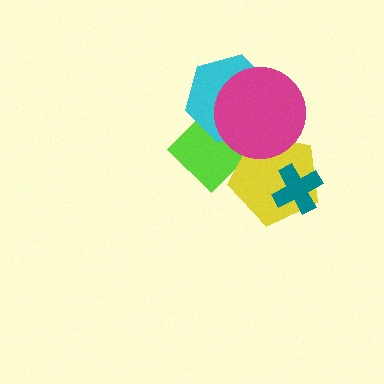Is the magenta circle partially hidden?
No, no other shape covers it.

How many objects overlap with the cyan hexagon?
2 objects overlap with the cyan hexagon.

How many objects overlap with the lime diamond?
3 objects overlap with the lime diamond.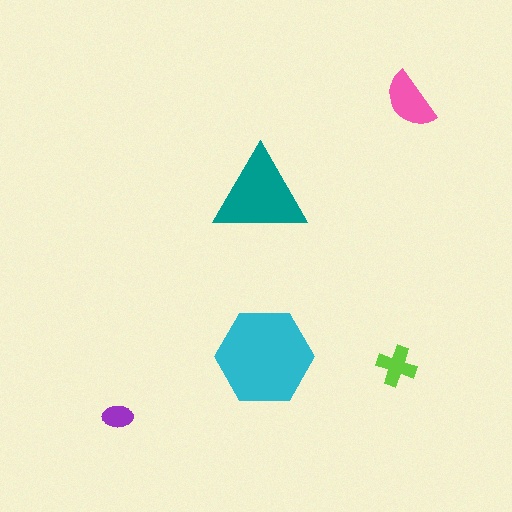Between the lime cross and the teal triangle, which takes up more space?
The teal triangle.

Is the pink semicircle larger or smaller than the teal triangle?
Smaller.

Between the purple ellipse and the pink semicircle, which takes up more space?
The pink semicircle.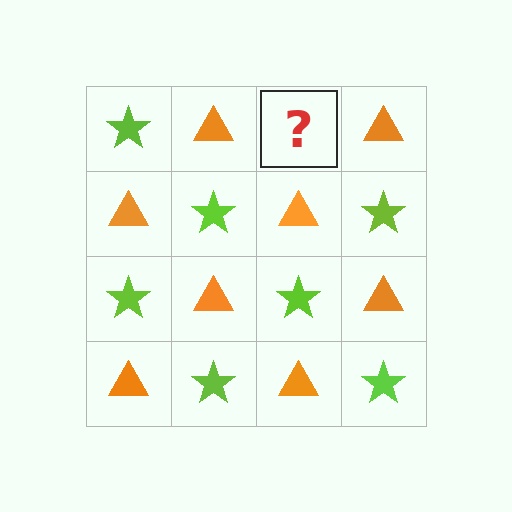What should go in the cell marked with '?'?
The missing cell should contain a lime star.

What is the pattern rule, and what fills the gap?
The rule is that it alternates lime star and orange triangle in a checkerboard pattern. The gap should be filled with a lime star.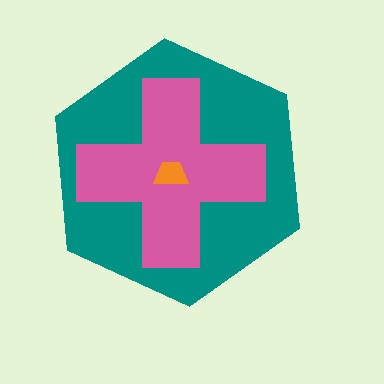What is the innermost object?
The orange trapezoid.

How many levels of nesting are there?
3.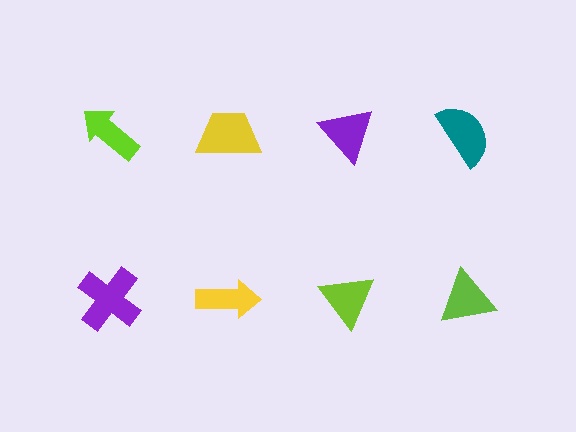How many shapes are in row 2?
4 shapes.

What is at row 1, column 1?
A lime arrow.